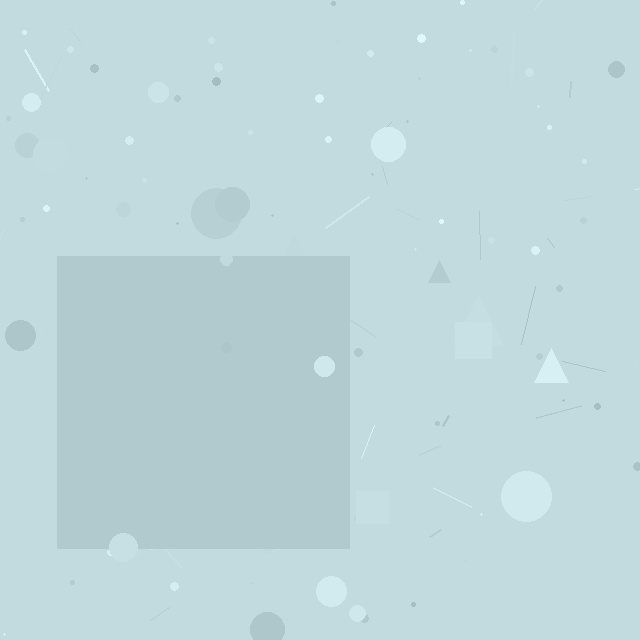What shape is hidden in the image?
A square is hidden in the image.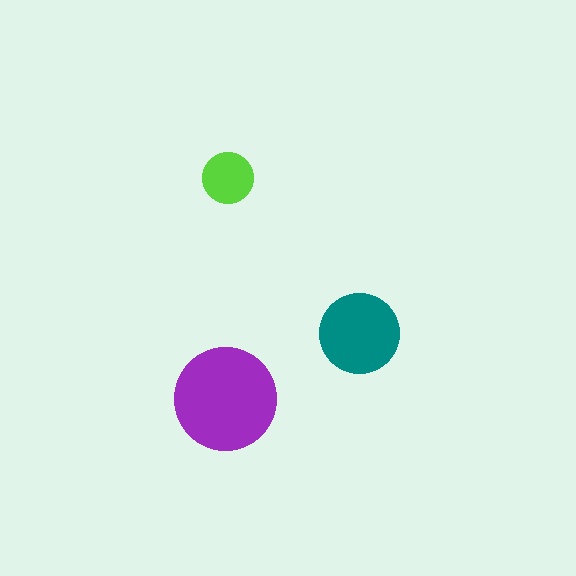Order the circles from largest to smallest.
the purple one, the teal one, the lime one.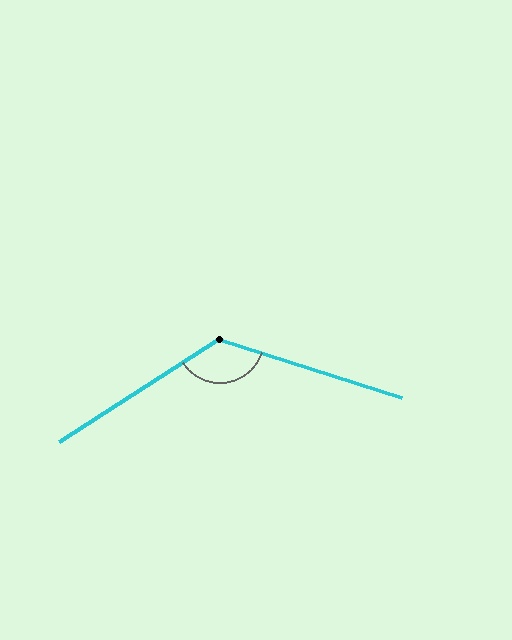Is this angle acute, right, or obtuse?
It is obtuse.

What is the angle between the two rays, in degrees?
Approximately 129 degrees.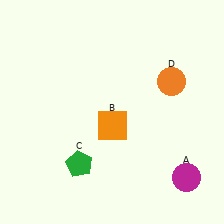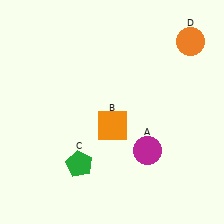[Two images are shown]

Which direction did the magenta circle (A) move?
The magenta circle (A) moved left.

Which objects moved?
The objects that moved are: the magenta circle (A), the orange circle (D).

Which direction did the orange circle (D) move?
The orange circle (D) moved up.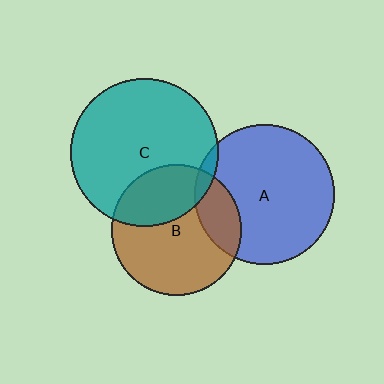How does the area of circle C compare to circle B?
Approximately 1.3 times.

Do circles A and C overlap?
Yes.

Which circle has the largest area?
Circle C (teal).